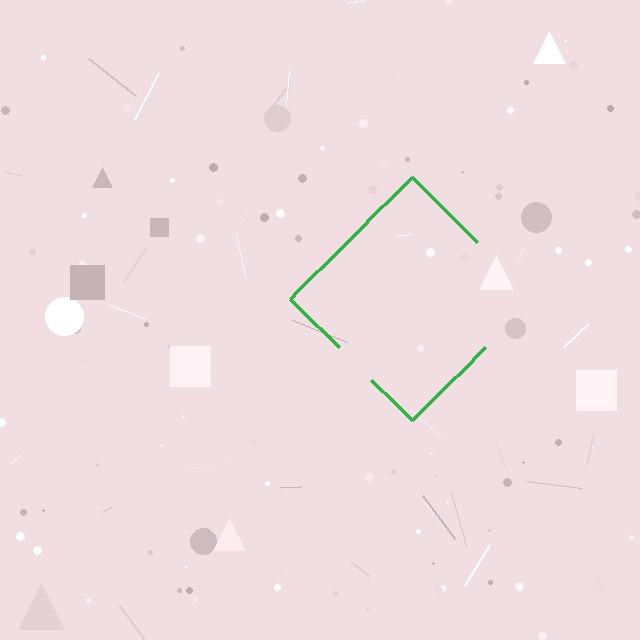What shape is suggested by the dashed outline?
The dashed outline suggests a diamond.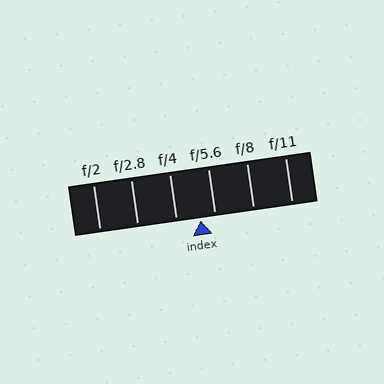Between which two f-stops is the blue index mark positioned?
The index mark is between f/4 and f/5.6.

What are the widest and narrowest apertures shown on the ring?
The widest aperture shown is f/2 and the narrowest is f/11.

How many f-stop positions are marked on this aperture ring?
There are 6 f-stop positions marked.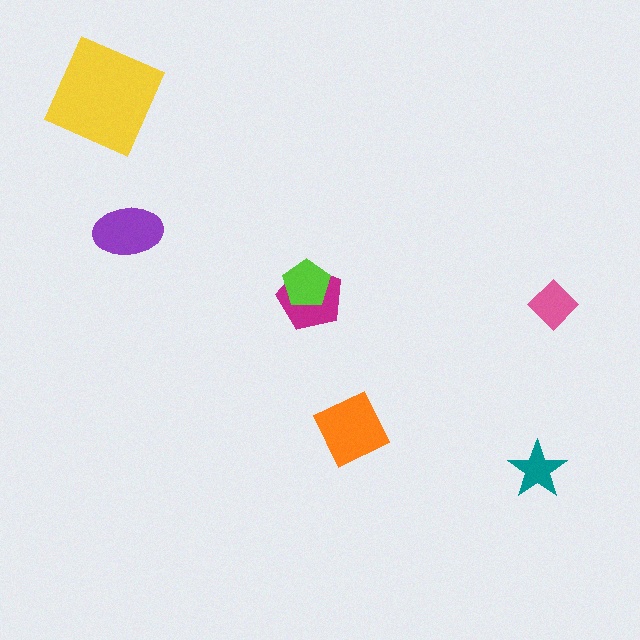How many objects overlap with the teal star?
0 objects overlap with the teal star.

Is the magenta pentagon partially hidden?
Yes, it is partially covered by another shape.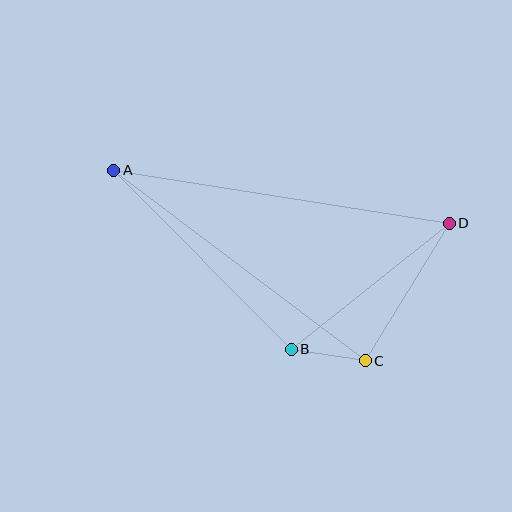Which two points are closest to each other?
Points B and C are closest to each other.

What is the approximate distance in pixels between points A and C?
The distance between A and C is approximately 316 pixels.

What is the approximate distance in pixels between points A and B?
The distance between A and B is approximately 252 pixels.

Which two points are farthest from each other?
Points A and D are farthest from each other.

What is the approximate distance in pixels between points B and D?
The distance between B and D is approximately 202 pixels.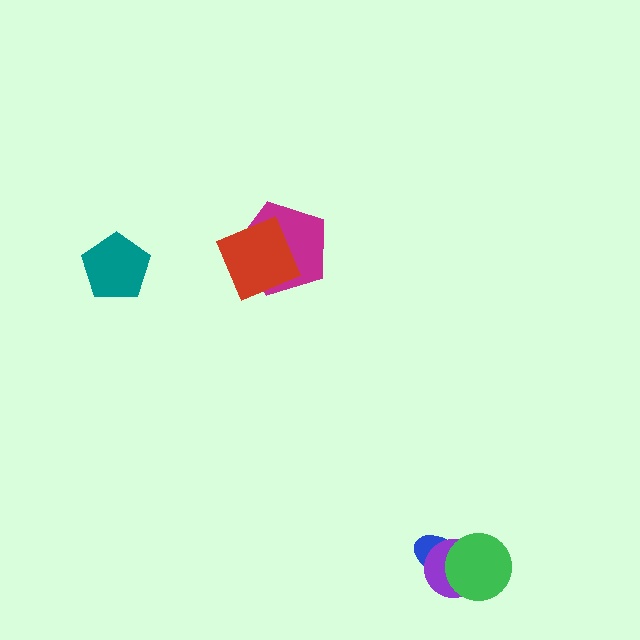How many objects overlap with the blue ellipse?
2 objects overlap with the blue ellipse.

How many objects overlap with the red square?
1 object overlaps with the red square.